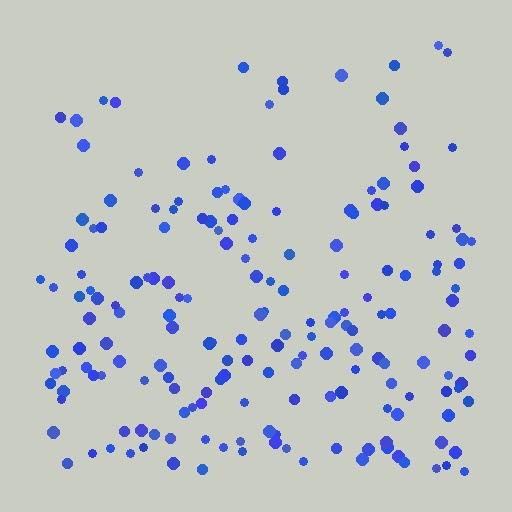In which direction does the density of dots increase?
From top to bottom, with the bottom side densest.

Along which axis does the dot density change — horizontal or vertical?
Vertical.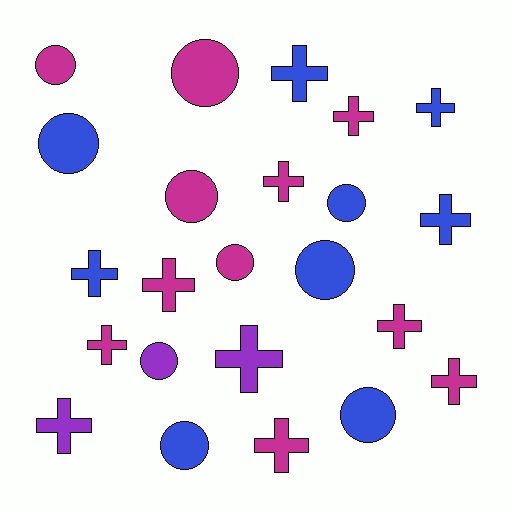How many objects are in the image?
There are 23 objects.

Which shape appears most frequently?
Cross, with 13 objects.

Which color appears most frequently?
Magenta, with 11 objects.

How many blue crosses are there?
There are 4 blue crosses.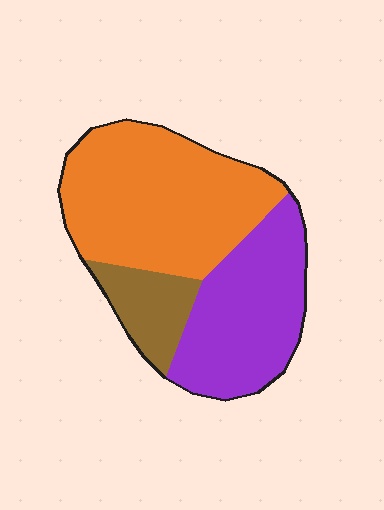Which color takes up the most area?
Orange, at roughly 50%.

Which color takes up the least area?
Brown, at roughly 15%.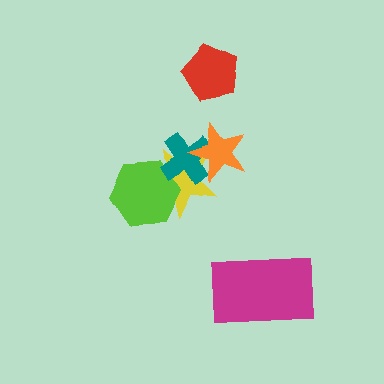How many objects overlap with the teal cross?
3 objects overlap with the teal cross.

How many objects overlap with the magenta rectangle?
0 objects overlap with the magenta rectangle.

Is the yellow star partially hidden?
Yes, it is partially covered by another shape.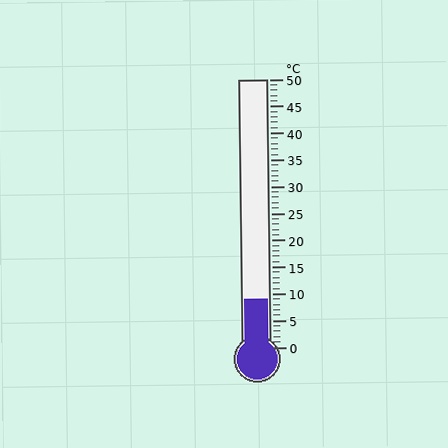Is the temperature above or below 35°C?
The temperature is below 35°C.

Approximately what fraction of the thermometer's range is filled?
The thermometer is filled to approximately 20% of its range.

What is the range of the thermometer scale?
The thermometer scale ranges from 0°C to 50°C.